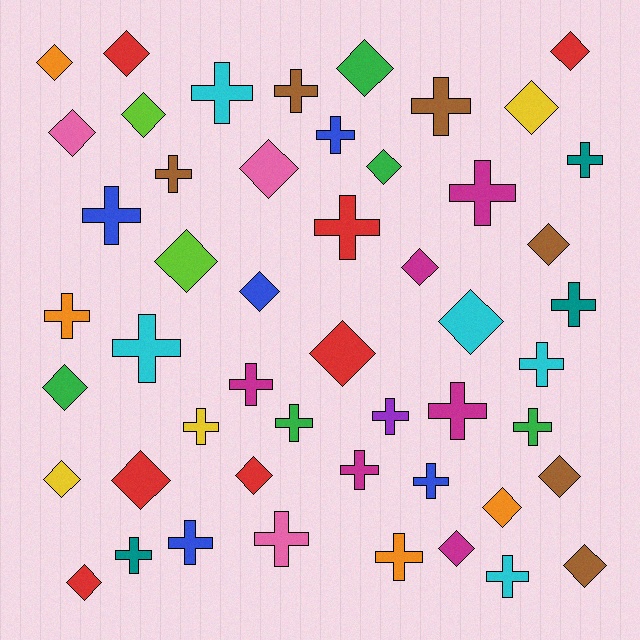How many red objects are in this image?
There are 7 red objects.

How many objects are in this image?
There are 50 objects.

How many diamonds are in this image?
There are 24 diamonds.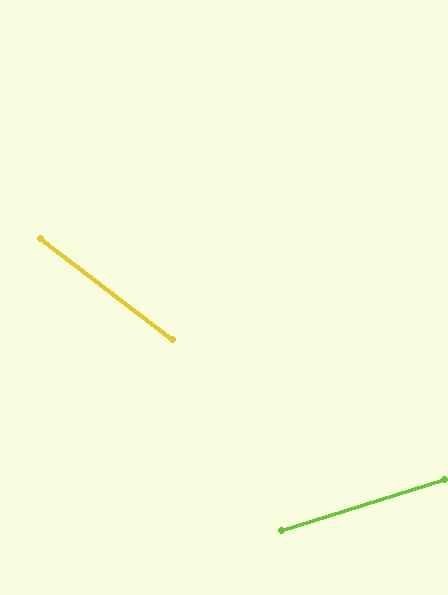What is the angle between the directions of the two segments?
Approximately 55 degrees.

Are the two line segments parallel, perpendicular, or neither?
Neither parallel nor perpendicular — they differ by about 55°.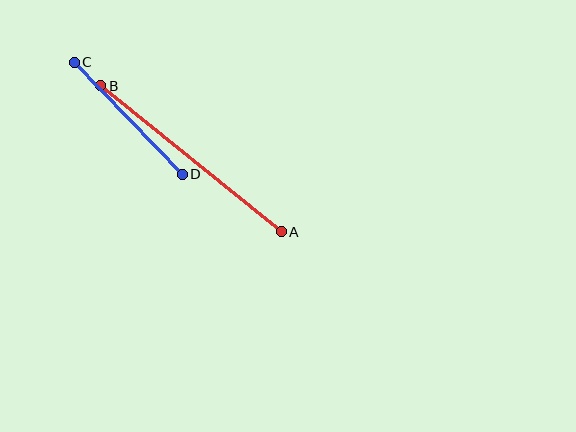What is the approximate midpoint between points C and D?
The midpoint is at approximately (128, 118) pixels.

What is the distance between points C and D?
The distance is approximately 156 pixels.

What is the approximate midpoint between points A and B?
The midpoint is at approximately (191, 159) pixels.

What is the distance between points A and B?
The distance is approximately 232 pixels.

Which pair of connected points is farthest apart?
Points A and B are farthest apart.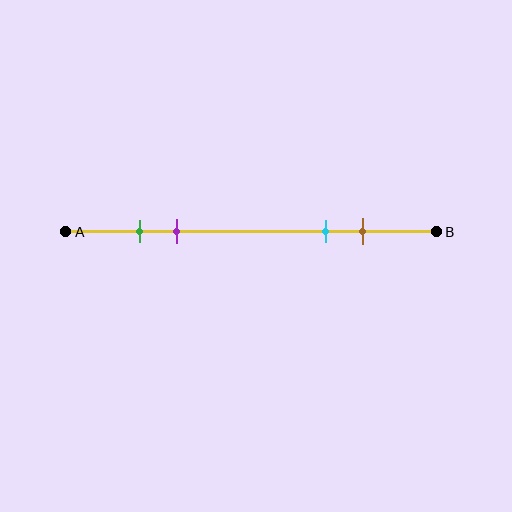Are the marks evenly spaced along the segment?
No, the marks are not evenly spaced.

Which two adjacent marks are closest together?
The green and purple marks are the closest adjacent pair.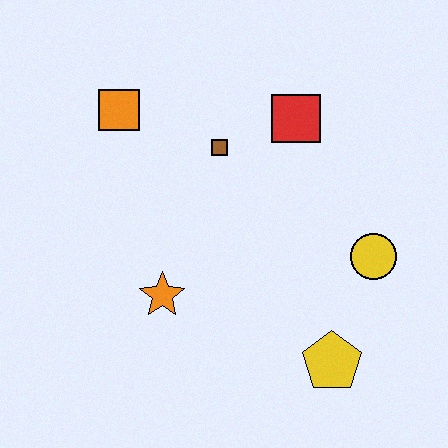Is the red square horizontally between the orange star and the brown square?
No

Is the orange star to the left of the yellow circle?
Yes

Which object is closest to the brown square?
The red square is closest to the brown square.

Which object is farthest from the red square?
The yellow pentagon is farthest from the red square.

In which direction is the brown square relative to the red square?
The brown square is to the left of the red square.